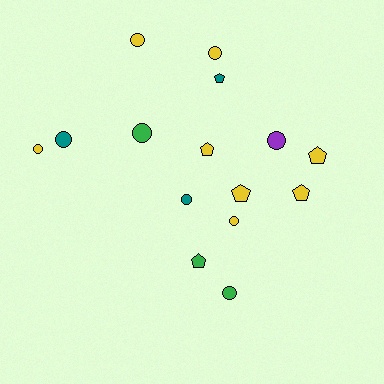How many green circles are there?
There are 2 green circles.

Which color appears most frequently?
Yellow, with 8 objects.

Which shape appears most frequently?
Circle, with 9 objects.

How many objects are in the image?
There are 15 objects.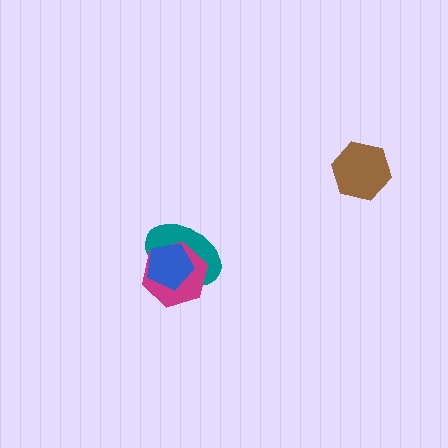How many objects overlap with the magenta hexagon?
2 objects overlap with the magenta hexagon.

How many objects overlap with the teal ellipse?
2 objects overlap with the teal ellipse.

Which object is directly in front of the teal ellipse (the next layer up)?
The magenta hexagon is directly in front of the teal ellipse.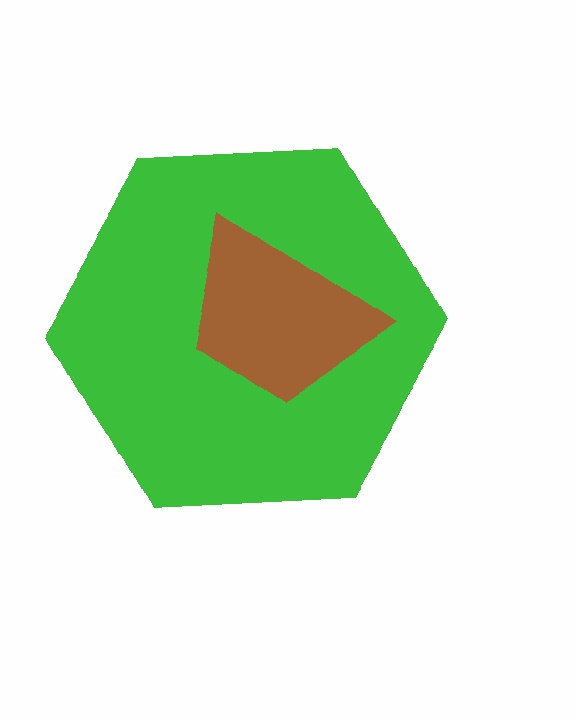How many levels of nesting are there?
2.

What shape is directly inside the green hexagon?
The brown trapezoid.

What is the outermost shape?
The green hexagon.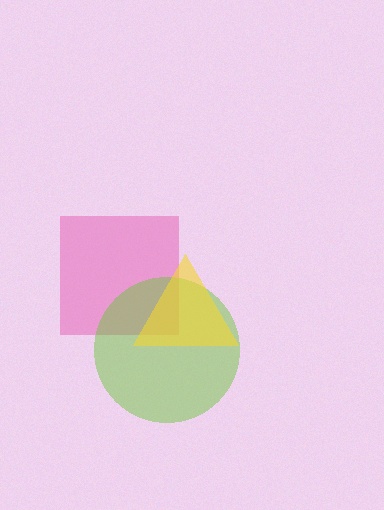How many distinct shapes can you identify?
There are 3 distinct shapes: a pink square, a lime circle, a yellow triangle.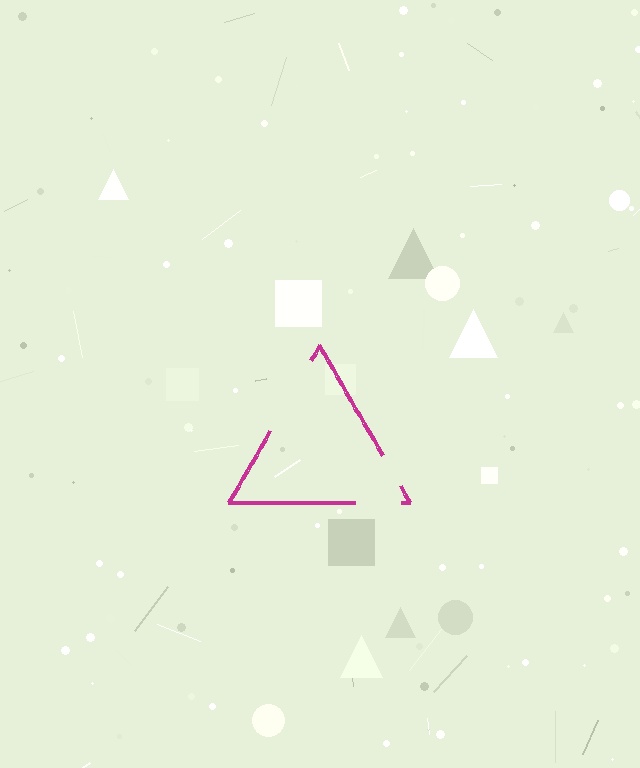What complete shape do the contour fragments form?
The contour fragments form a triangle.